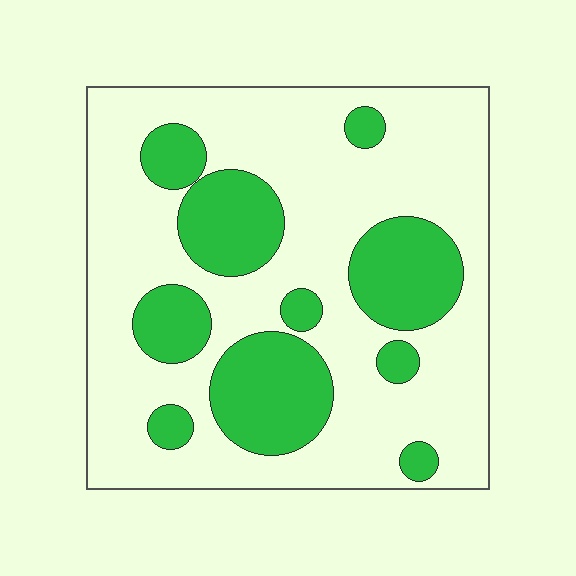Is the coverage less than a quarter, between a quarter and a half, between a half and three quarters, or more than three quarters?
Between a quarter and a half.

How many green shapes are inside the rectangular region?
10.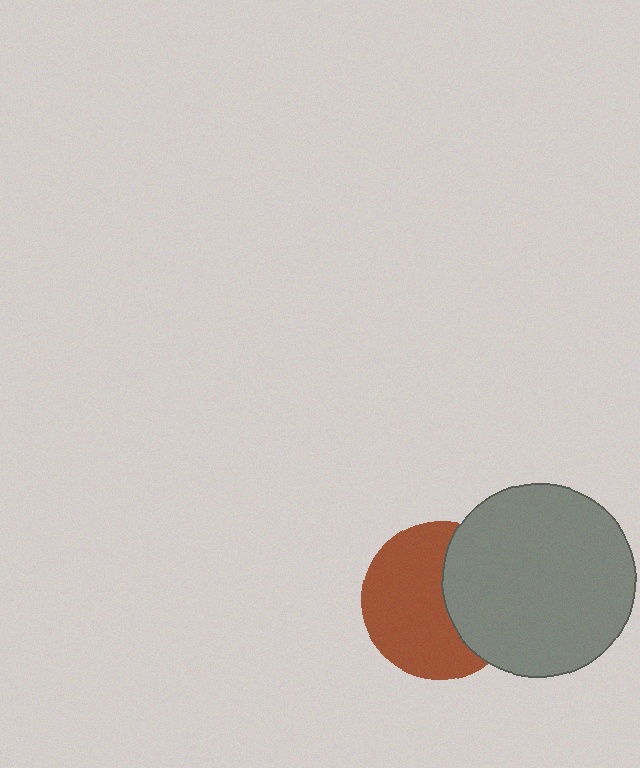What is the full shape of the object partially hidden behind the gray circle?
The partially hidden object is a brown circle.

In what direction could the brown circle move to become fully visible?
The brown circle could move left. That would shift it out from behind the gray circle entirely.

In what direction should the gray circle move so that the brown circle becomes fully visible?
The gray circle should move right. That is the shortest direction to clear the overlap and leave the brown circle fully visible.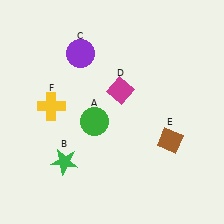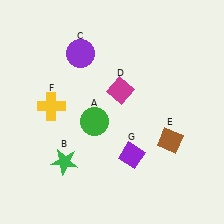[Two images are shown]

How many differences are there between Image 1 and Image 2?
There is 1 difference between the two images.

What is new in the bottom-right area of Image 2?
A purple diamond (G) was added in the bottom-right area of Image 2.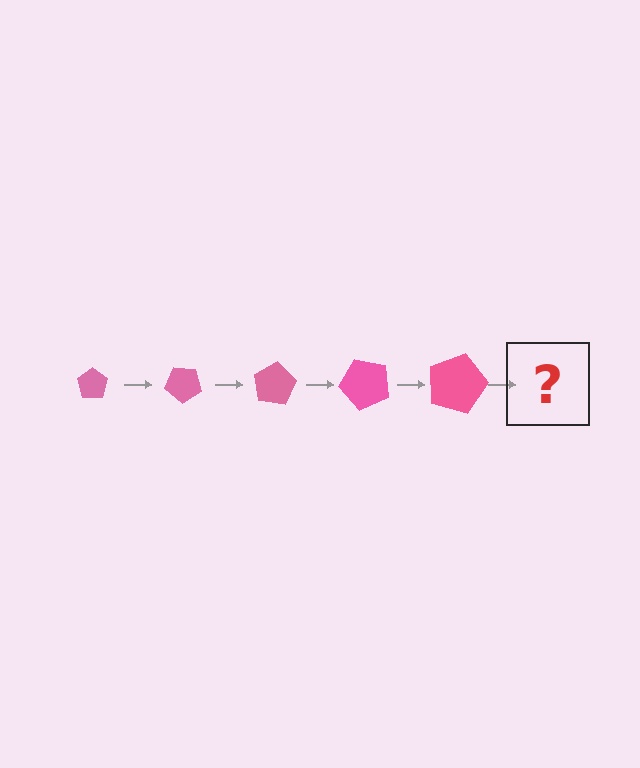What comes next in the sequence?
The next element should be a pentagon, larger than the previous one and rotated 200 degrees from the start.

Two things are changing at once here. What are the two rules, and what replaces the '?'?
The two rules are that the pentagon grows larger each step and it rotates 40 degrees each step. The '?' should be a pentagon, larger than the previous one and rotated 200 degrees from the start.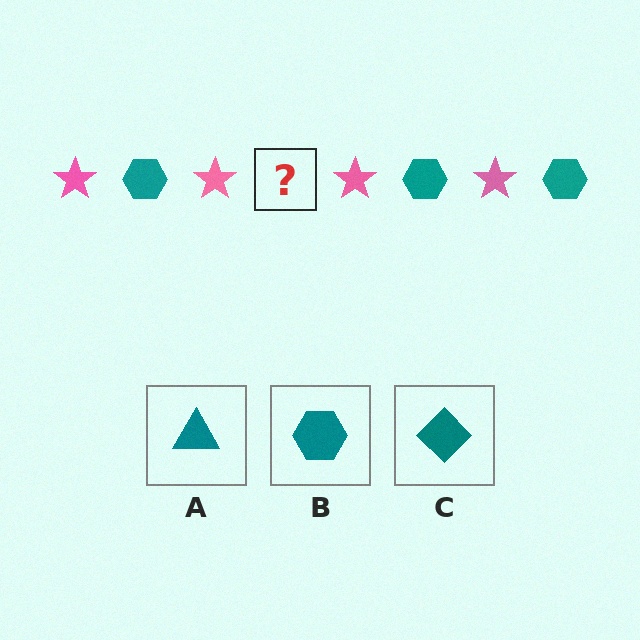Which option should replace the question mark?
Option B.